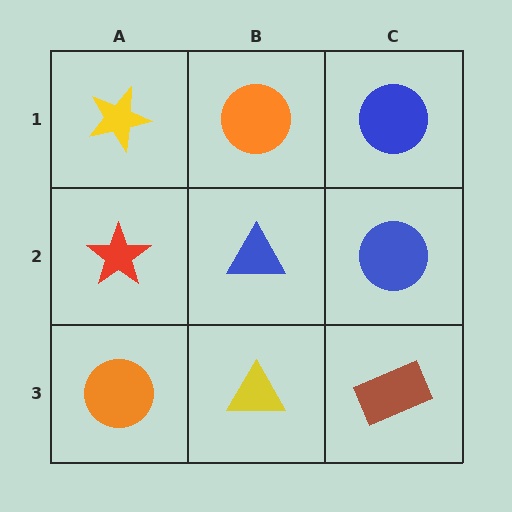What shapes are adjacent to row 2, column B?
An orange circle (row 1, column B), a yellow triangle (row 3, column B), a red star (row 2, column A), a blue circle (row 2, column C).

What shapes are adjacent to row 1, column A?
A red star (row 2, column A), an orange circle (row 1, column B).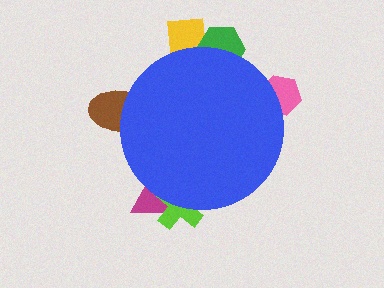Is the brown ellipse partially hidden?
Yes, the brown ellipse is partially hidden behind the blue circle.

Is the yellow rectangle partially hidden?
Yes, the yellow rectangle is partially hidden behind the blue circle.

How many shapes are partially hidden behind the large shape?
6 shapes are partially hidden.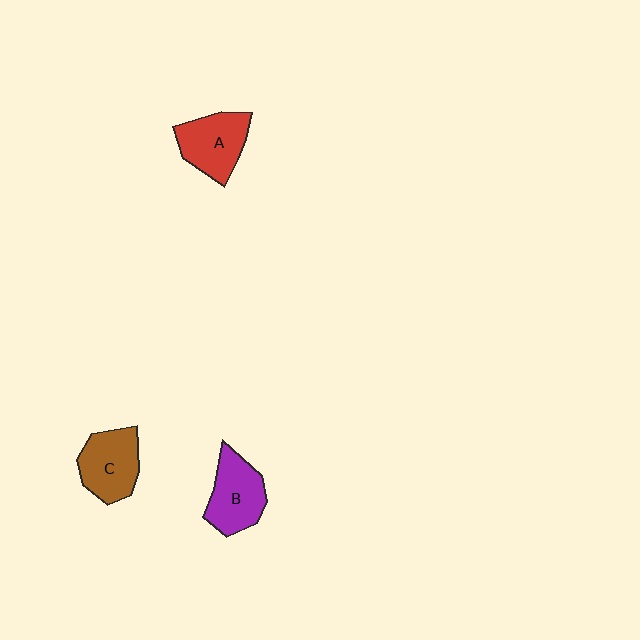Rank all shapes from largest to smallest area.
From largest to smallest: B (purple), C (brown), A (red).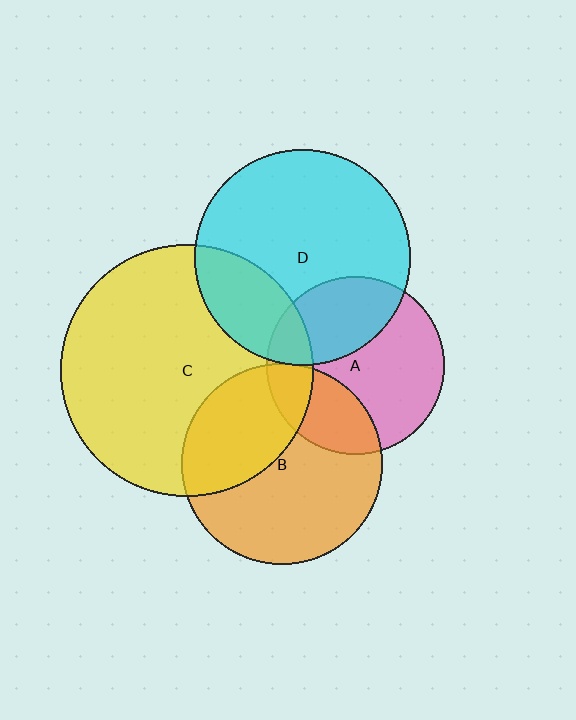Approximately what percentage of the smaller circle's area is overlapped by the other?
Approximately 25%.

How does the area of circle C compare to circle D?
Approximately 1.4 times.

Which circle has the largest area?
Circle C (yellow).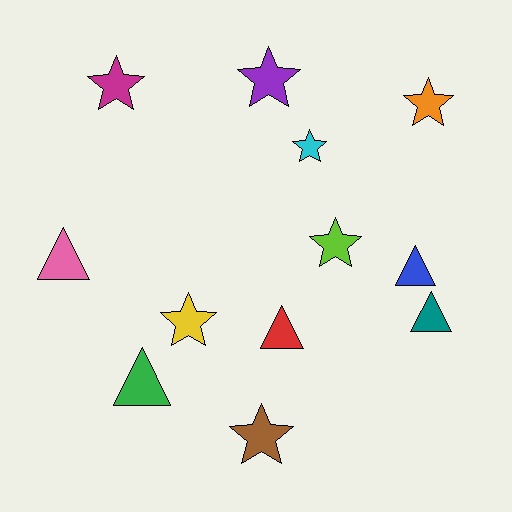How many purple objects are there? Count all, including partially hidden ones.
There is 1 purple object.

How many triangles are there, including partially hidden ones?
There are 5 triangles.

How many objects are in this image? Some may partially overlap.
There are 12 objects.